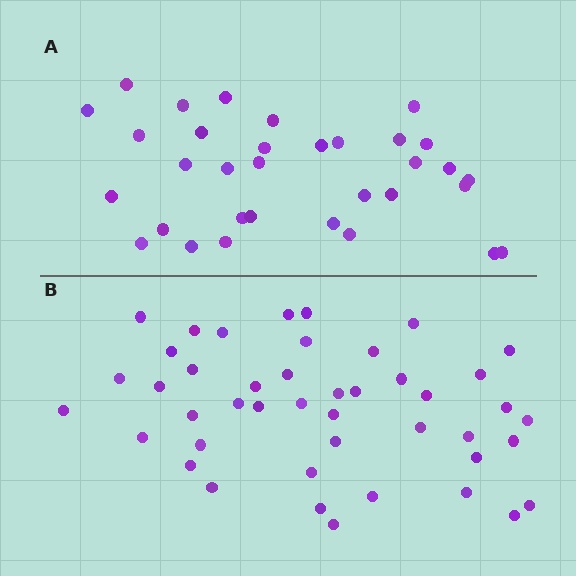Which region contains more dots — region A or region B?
Region B (the bottom region) has more dots.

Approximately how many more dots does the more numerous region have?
Region B has roughly 12 or so more dots than region A.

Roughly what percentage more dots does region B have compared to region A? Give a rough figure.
About 35% more.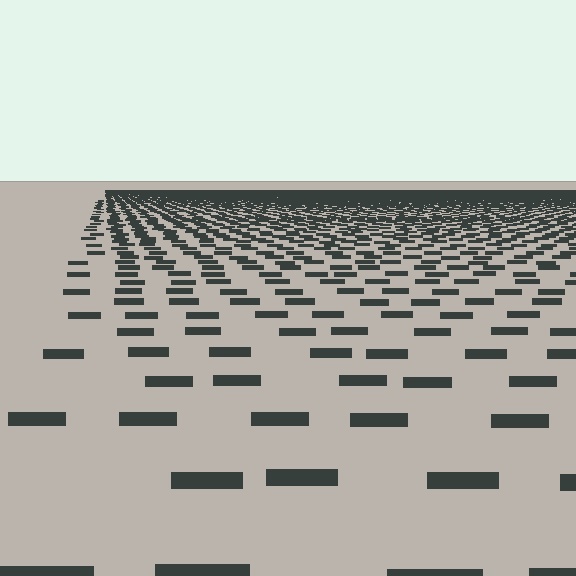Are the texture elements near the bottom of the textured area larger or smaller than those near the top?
Larger. Near the bottom, elements are closer to the viewer and appear at a bigger on-screen size.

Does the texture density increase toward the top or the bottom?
Density increases toward the top.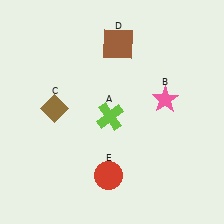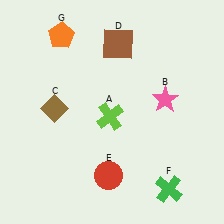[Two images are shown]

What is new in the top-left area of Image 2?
An orange pentagon (G) was added in the top-left area of Image 2.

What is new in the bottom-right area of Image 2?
A green cross (F) was added in the bottom-right area of Image 2.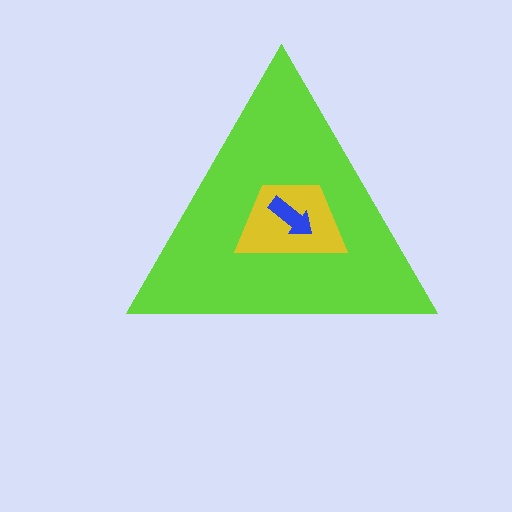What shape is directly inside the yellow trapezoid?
The blue arrow.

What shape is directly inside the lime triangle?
The yellow trapezoid.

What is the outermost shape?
The lime triangle.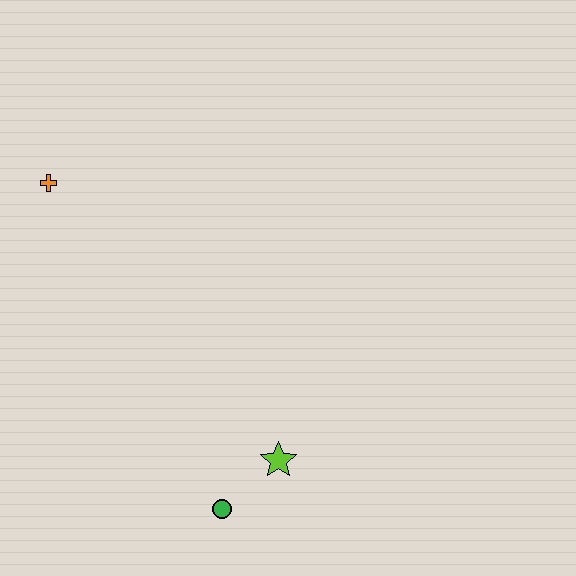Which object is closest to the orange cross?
The lime star is closest to the orange cross.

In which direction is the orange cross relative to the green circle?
The orange cross is above the green circle.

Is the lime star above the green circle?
Yes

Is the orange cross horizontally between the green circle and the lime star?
No